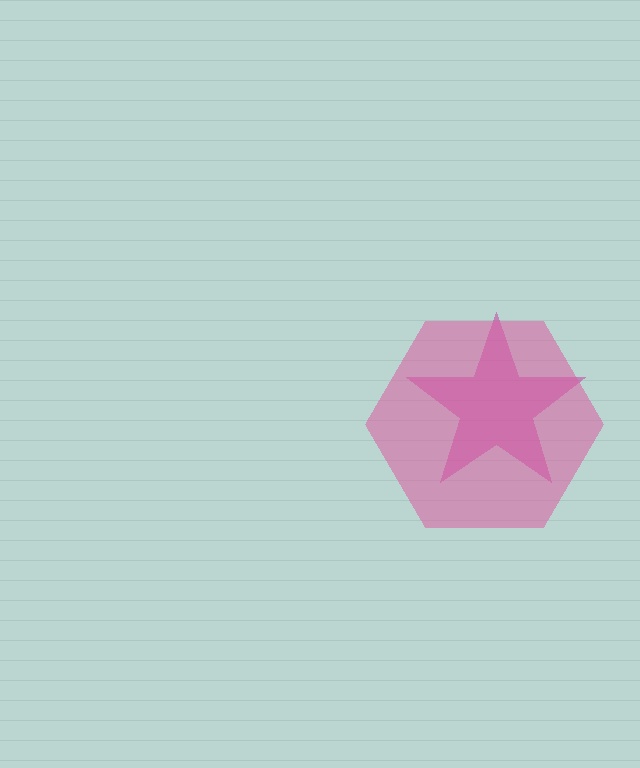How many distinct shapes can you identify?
There are 2 distinct shapes: a magenta star, a pink hexagon.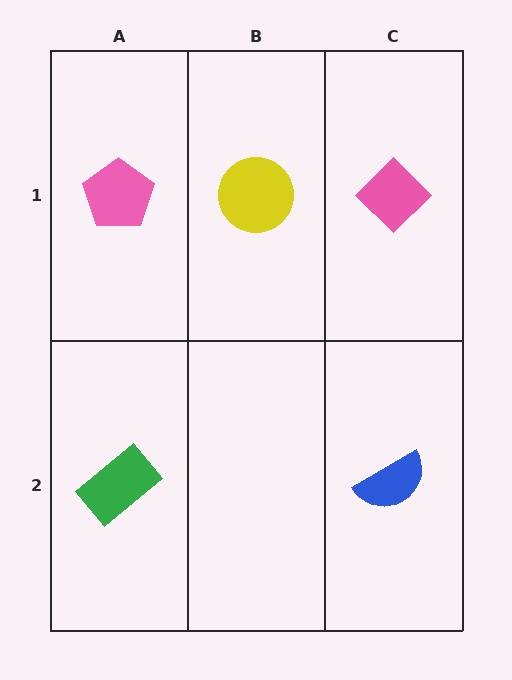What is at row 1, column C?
A pink diamond.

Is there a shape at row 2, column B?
No, that cell is empty.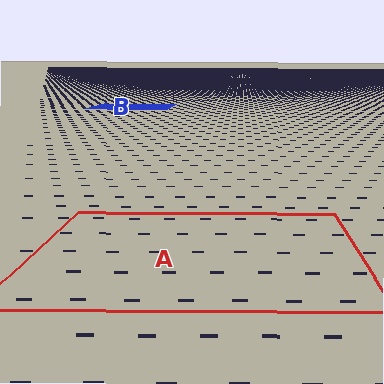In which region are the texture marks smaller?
The texture marks are smaller in region B, because it is farther away.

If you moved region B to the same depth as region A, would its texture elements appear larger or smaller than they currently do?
They would appear larger. At a closer depth, the same texture elements are projected at a bigger on-screen size.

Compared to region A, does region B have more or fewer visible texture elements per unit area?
Region B has more texture elements per unit area — they are packed more densely because it is farther away.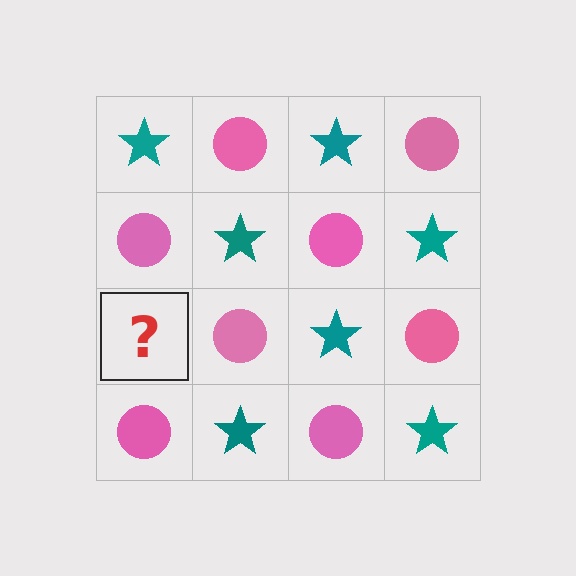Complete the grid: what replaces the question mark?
The question mark should be replaced with a teal star.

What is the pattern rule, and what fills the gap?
The rule is that it alternates teal star and pink circle in a checkerboard pattern. The gap should be filled with a teal star.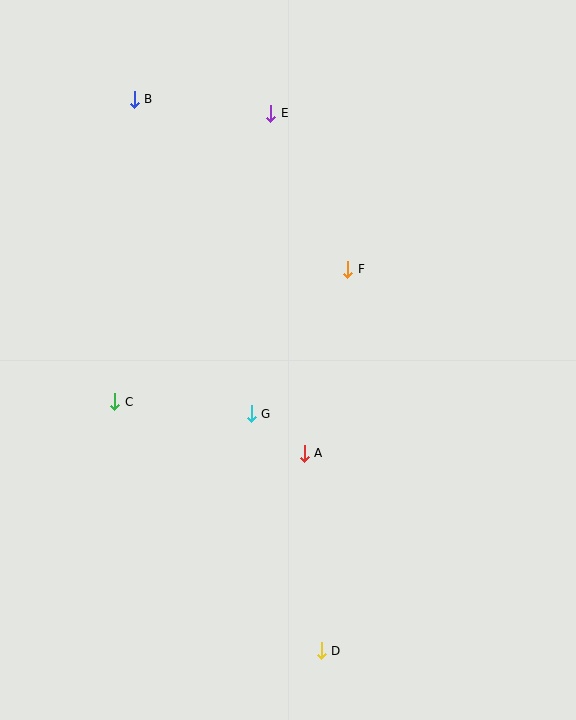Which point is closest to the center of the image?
Point G at (251, 414) is closest to the center.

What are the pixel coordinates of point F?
Point F is at (348, 269).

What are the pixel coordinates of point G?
Point G is at (251, 414).